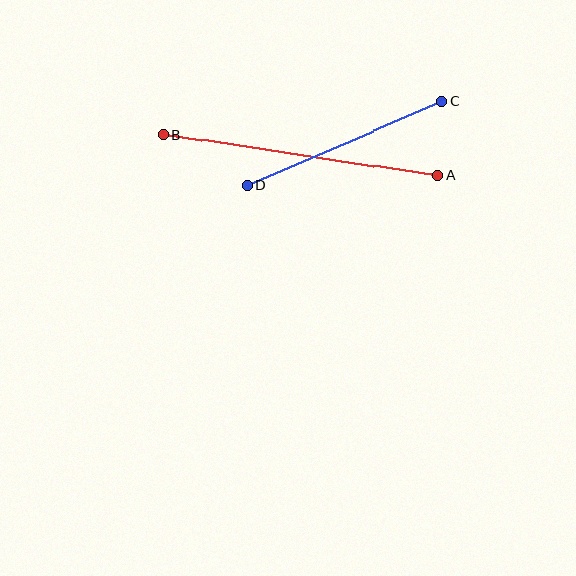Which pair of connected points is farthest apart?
Points A and B are farthest apart.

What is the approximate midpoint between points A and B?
The midpoint is at approximately (301, 155) pixels.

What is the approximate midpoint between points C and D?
The midpoint is at approximately (345, 144) pixels.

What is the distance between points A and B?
The distance is approximately 278 pixels.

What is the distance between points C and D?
The distance is approximately 211 pixels.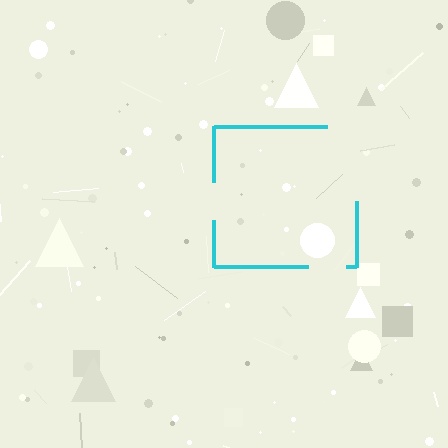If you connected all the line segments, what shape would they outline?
They would outline a square.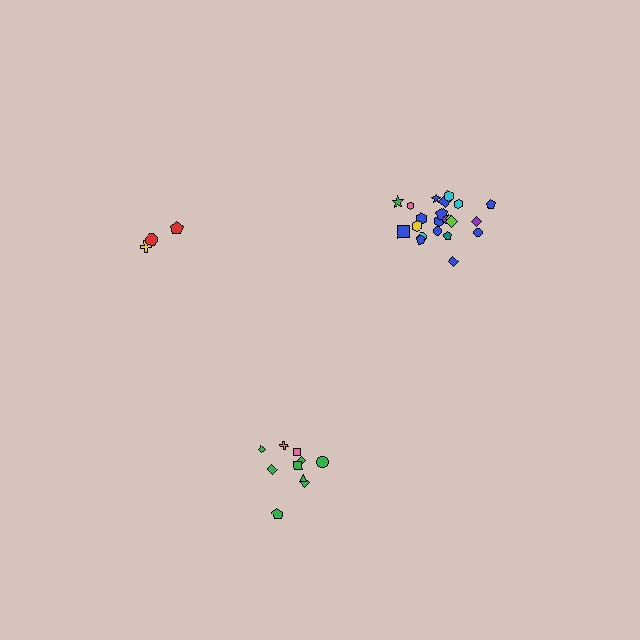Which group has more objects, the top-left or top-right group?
The top-right group.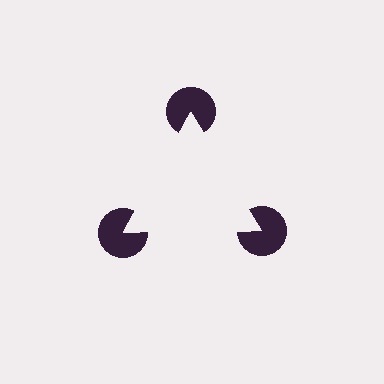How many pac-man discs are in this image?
There are 3 — one at each vertex of the illusory triangle.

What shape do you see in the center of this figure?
An illusory triangle — its edges are inferred from the aligned wedge cuts in the pac-man discs, not physically drawn.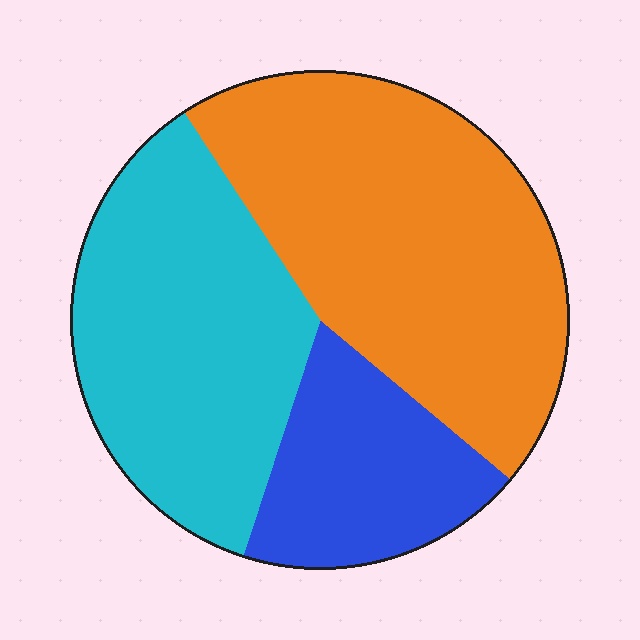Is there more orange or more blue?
Orange.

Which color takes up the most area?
Orange, at roughly 45%.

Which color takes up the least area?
Blue, at roughly 20%.